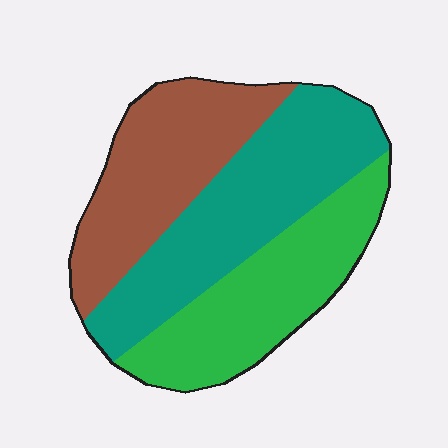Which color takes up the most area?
Teal, at roughly 40%.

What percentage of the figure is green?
Green takes up about one third (1/3) of the figure.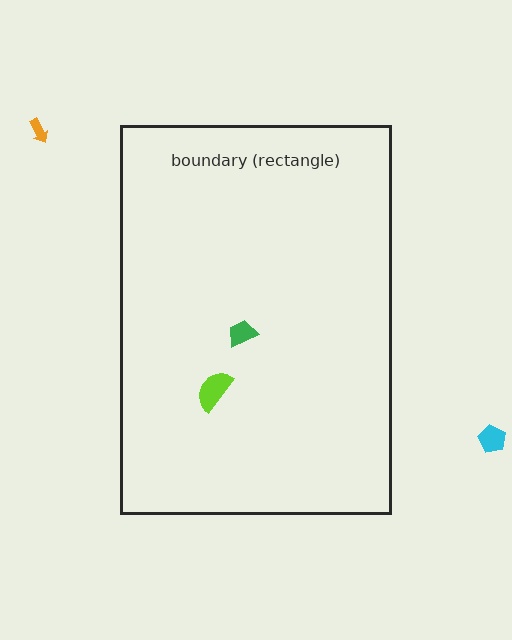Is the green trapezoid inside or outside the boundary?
Inside.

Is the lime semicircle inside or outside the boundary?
Inside.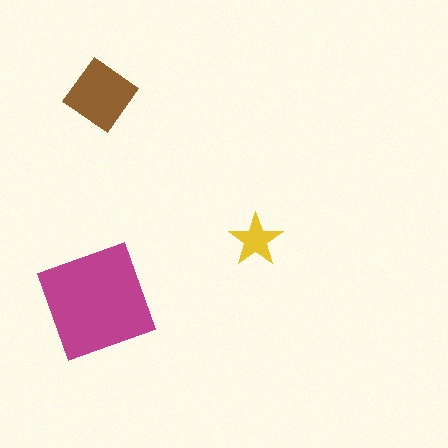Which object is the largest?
The magenta square.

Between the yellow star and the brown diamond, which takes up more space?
The brown diamond.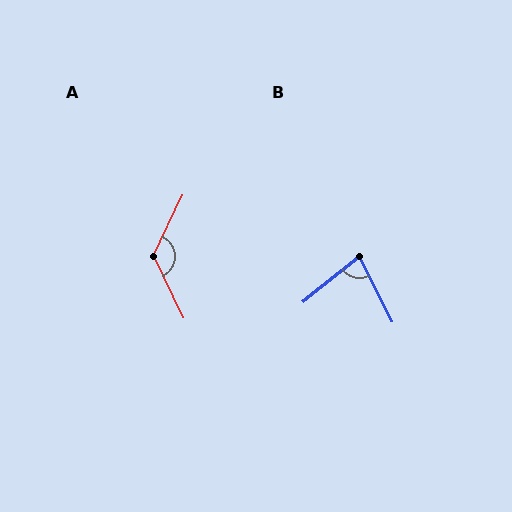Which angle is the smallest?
B, at approximately 78 degrees.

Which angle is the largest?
A, at approximately 129 degrees.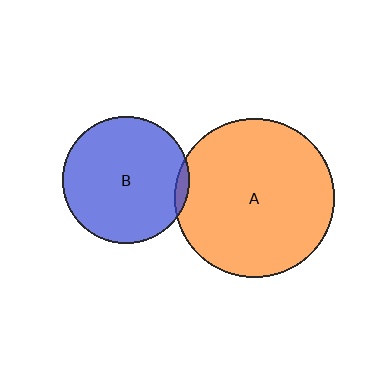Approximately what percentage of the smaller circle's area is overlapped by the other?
Approximately 5%.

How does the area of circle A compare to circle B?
Approximately 1.6 times.